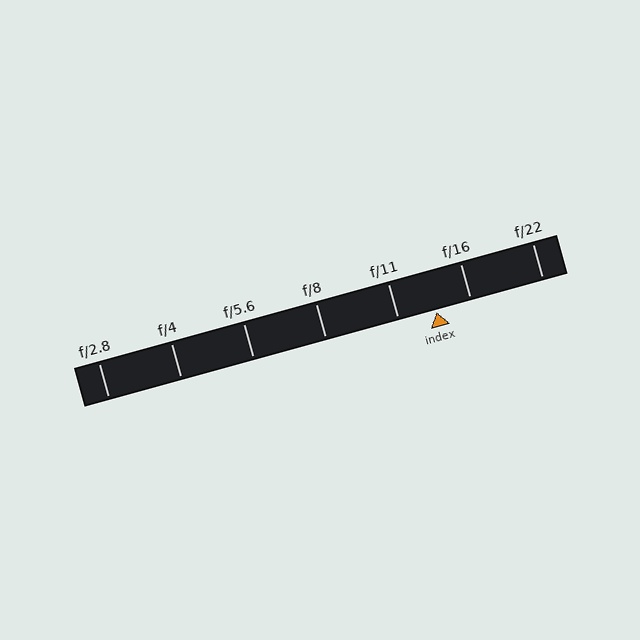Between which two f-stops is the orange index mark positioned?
The index mark is between f/11 and f/16.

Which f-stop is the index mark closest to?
The index mark is closest to f/16.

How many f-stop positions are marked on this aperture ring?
There are 7 f-stop positions marked.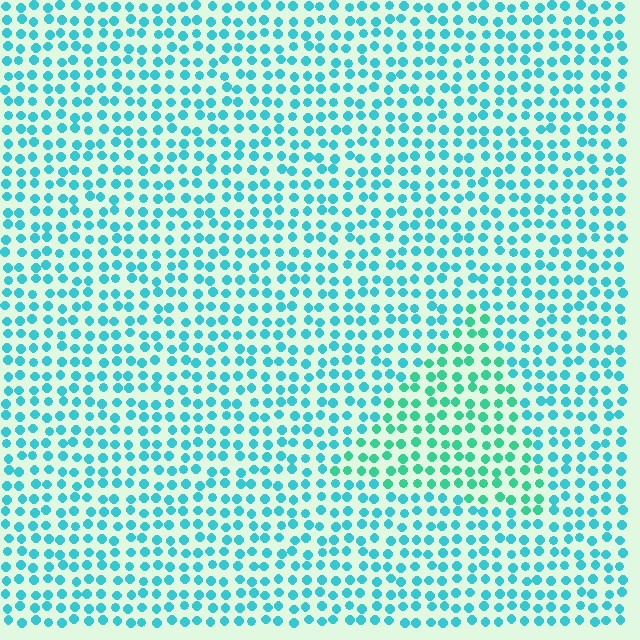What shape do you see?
I see a triangle.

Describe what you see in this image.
The image is filled with small cyan elements in a uniform arrangement. A triangle-shaped region is visible where the elements are tinted to a slightly different hue, forming a subtle color boundary.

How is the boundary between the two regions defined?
The boundary is defined purely by a slight shift in hue (about 28 degrees). Spacing, size, and orientation are identical on both sides.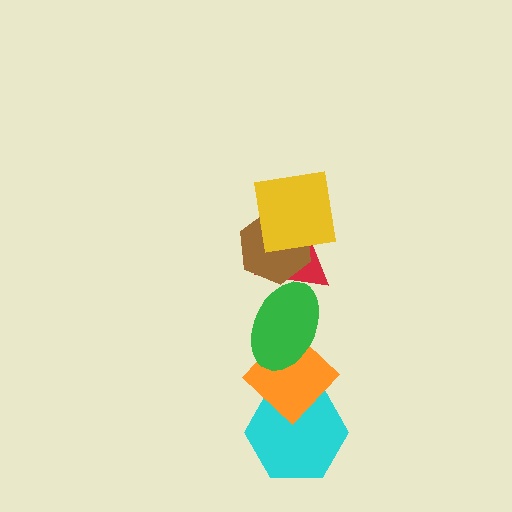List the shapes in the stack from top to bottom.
From top to bottom: the yellow square, the brown hexagon, the red triangle, the green ellipse, the orange diamond, the cyan hexagon.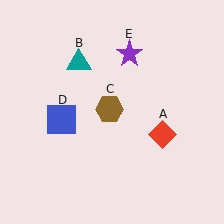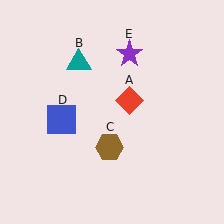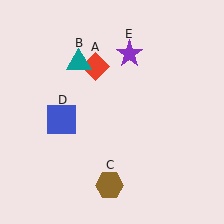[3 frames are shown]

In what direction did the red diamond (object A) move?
The red diamond (object A) moved up and to the left.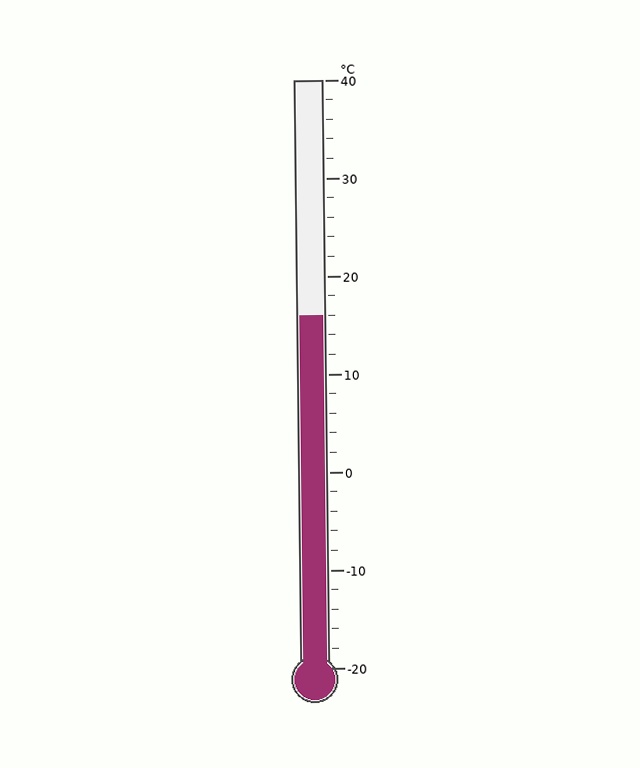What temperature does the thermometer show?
The thermometer shows approximately 16°C.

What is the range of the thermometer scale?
The thermometer scale ranges from -20°C to 40°C.